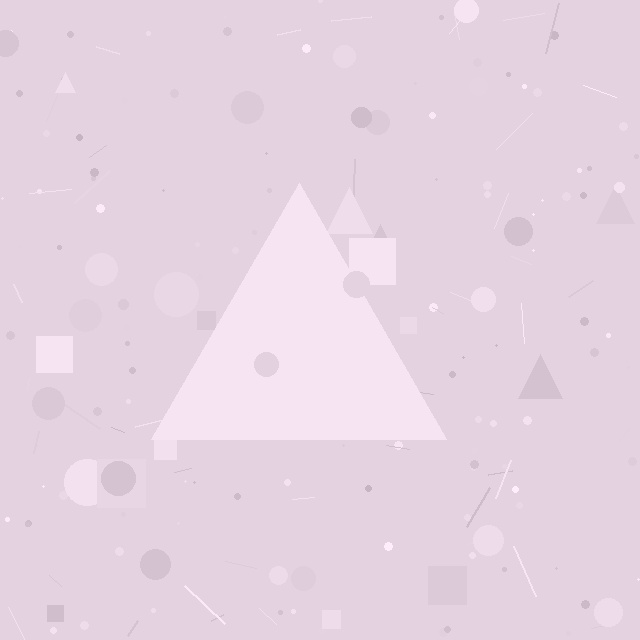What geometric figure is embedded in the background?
A triangle is embedded in the background.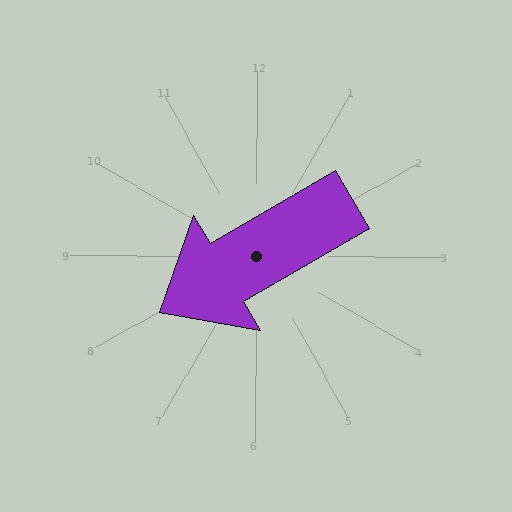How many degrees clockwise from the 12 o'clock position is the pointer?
Approximately 240 degrees.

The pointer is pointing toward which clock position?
Roughly 8 o'clock.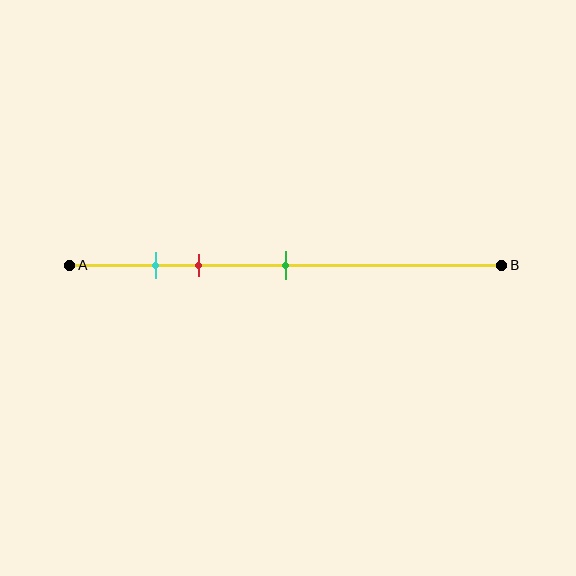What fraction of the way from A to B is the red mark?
The red mark is approximately 30% (0.3) of the way from A to B.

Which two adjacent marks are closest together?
The cyan and red marks are the closest adjacent pair.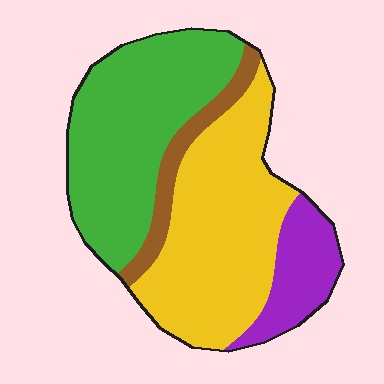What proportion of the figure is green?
Green takes up between a quarter and a half of the figure.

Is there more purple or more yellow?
Yellow.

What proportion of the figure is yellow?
Yellow covers roughly 40% of the figure.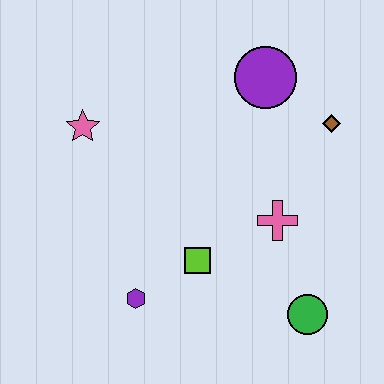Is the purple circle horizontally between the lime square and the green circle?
Yes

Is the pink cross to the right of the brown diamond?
No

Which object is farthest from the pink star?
The green circle is farthest from the pink star.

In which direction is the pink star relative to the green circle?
The pink star is to the left of the green circle.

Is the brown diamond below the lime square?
No